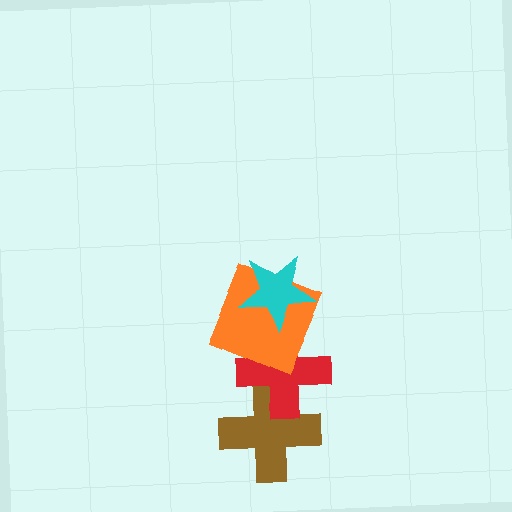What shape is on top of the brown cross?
The red cross is on top of the brown cross.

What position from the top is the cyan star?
The cyan star is 1st from the top.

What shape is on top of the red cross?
The orange square is on top of the red cross.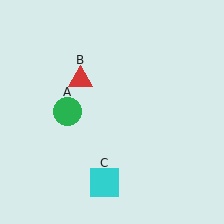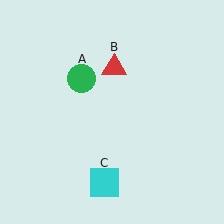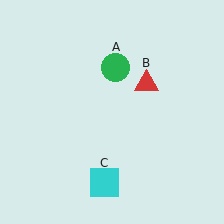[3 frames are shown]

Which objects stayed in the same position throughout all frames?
Cyan square (object C) remained stationary.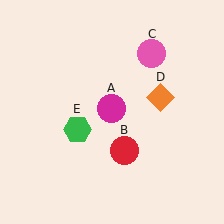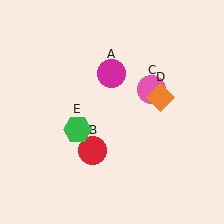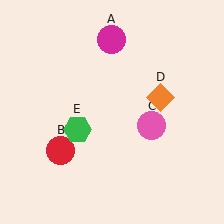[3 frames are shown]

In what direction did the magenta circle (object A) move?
The magenta circle (object A) moved up.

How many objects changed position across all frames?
3 objects changed position: magenta circle (object A), red circle (object B), pink circle (object C).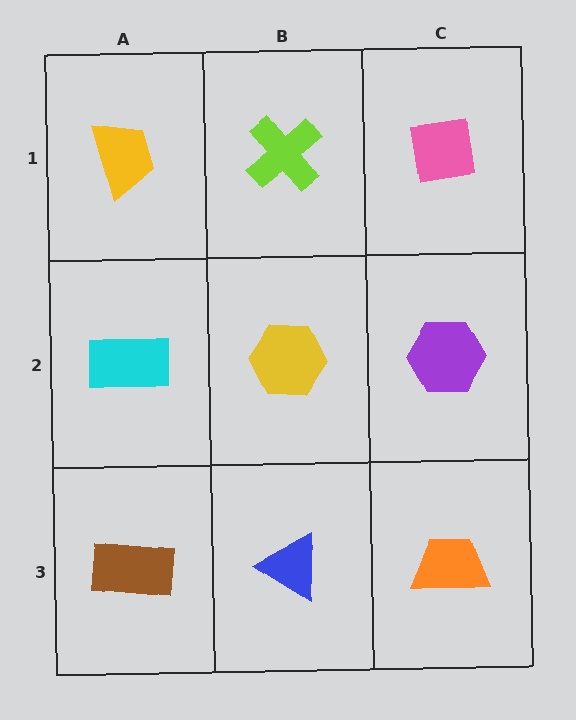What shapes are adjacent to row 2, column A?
A yellow trapezoid (row 1, column A), a brown rectangle (row 3, column A), a yellow hexagon (row 2, column B).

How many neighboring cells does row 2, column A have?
3.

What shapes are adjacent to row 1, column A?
A cyan rectangle (row 2, column A), a lime cross (row 1, column B).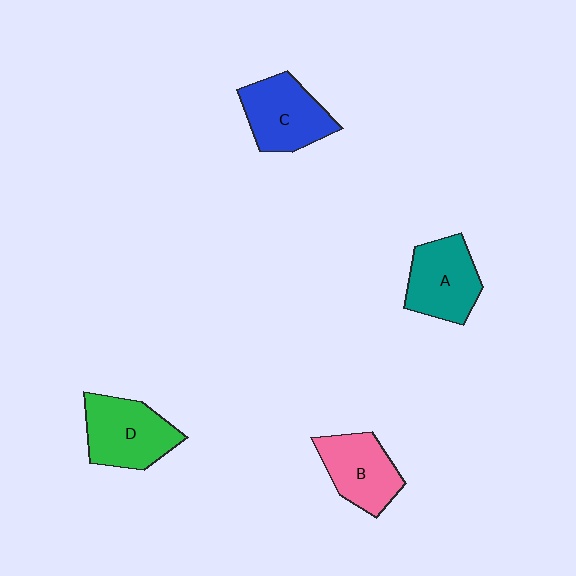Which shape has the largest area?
Shape D (green).